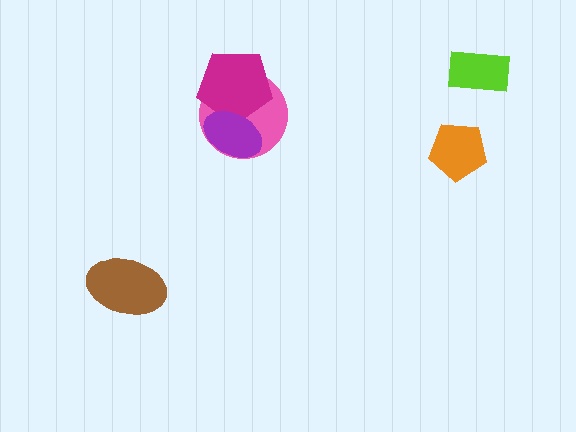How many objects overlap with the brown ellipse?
0 objects overlap with the brown ellipse.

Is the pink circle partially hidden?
Yes, it is partially covered by another shape.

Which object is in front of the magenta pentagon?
The purple ellipse is in front of the magenta pentagon.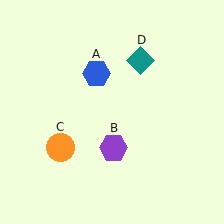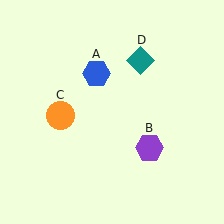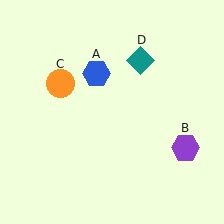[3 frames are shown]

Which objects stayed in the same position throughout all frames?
Blue hexagon (object A) and teal diamond (object D) remained stationary.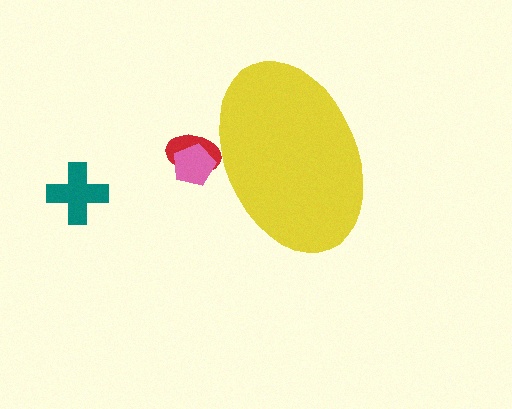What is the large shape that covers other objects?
A yellow ellipse.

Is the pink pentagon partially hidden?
Yes, the pink pentagon is partially hidden behind the yellow ellipse.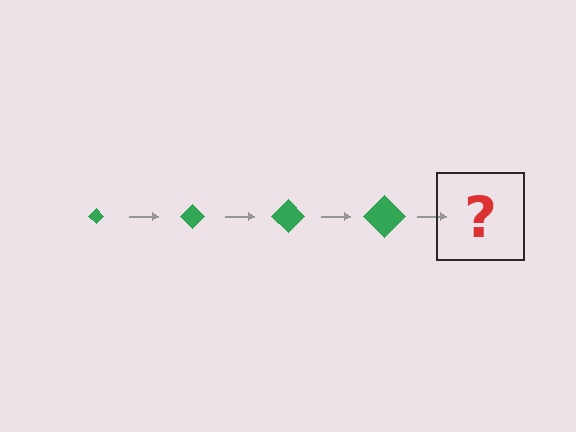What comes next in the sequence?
The next element should be a green diamond, larger than the previous one.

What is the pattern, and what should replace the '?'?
The pattern is that the diamond gets progressively larger each step. The '?' should be a green diamond, larger than the previous one.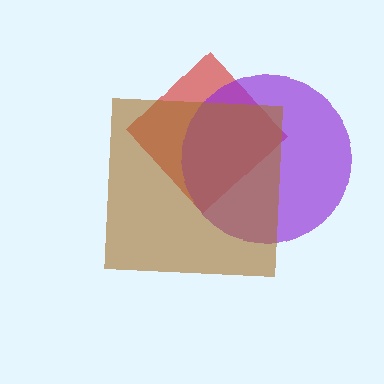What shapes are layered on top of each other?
The layered shapes are: a red diamond, a purple circle, a brown square.